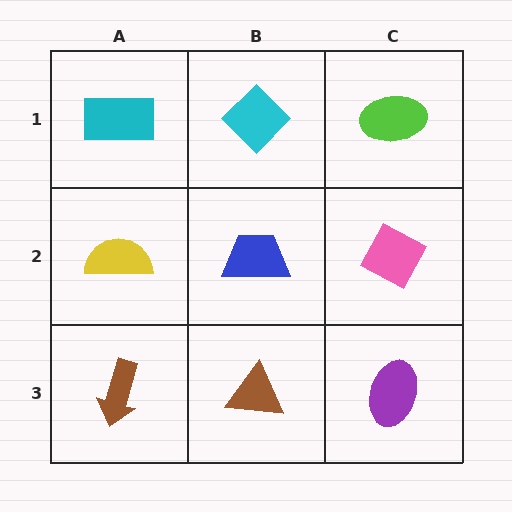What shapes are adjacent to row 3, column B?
A blue trapezoid (row 2, column B), a brown arrow (row 3, column A), a purple ellipse (row 3, column C).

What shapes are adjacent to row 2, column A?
A cyan rectangle (row 1, column A), a brown arrow (row 3, column A), a blue trapezoid (row 2, column B).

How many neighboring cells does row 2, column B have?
4.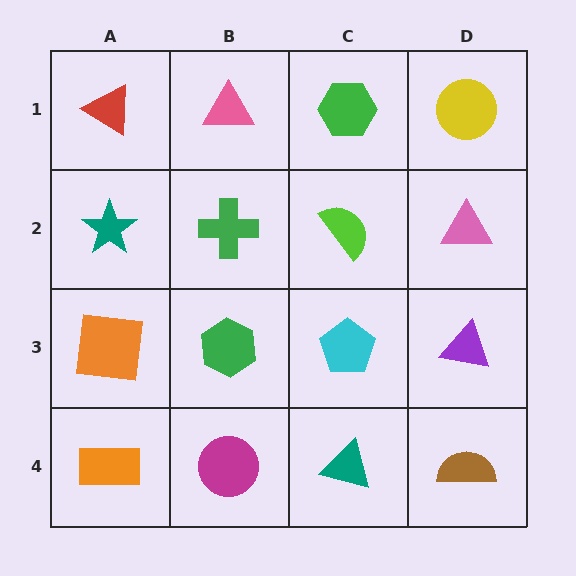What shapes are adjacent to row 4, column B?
A green hexagon (row 3, column B), an orange rectangle (row 4, column A), a teal triangle (row 4, column C).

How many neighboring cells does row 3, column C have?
4.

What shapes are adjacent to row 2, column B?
A pink triangle (row 1, column B), a green hexagon (row 3, column B), a teal star (row 2, column A), a lime semicircle (row 2, column C).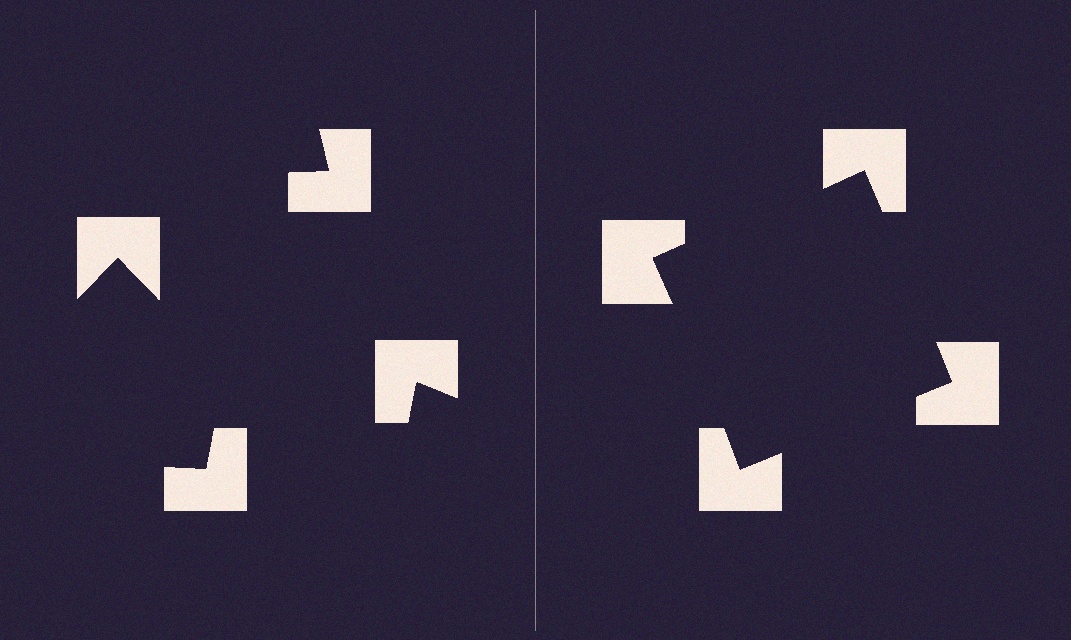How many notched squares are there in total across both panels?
8 — 4 on each side.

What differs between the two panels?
The notched squares are positioned identically on both sides; only the wedge orientations differ. On the right they align to a square; on the left they are misaligned.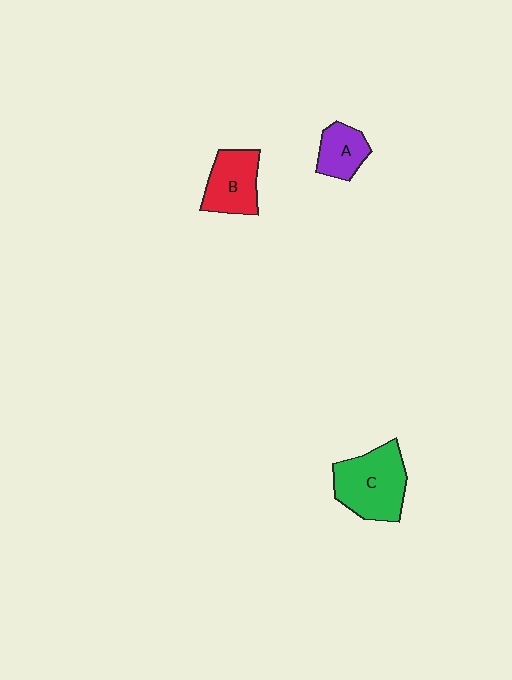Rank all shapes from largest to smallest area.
From largest to smallest: C (green), B (red), A (purple).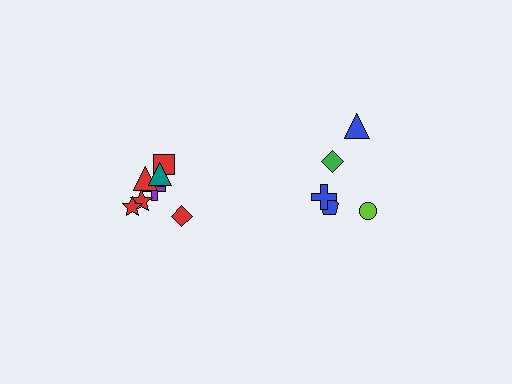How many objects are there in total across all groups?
There are 12 objects.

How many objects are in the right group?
There are 5 objects.